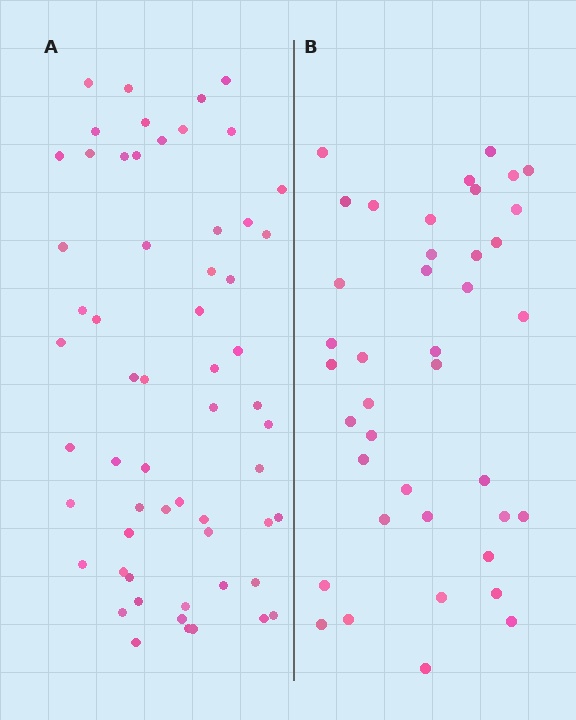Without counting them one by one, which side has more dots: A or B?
Region A (the left region) has more dots.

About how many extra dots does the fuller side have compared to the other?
Region A has approximately 20 more dots than region B.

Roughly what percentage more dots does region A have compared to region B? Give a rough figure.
About 50% more.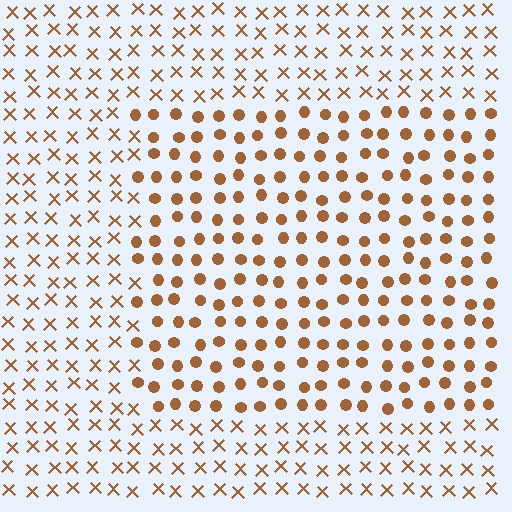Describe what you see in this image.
The image is filled with small brown elements arranged in a uniform grid. A rectangle-shaped region contains circles, while the surrounding area contains X marks. The boundary is defined purely by the change in element shape.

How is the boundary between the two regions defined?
The boundary is defined by a change in element shape: circles inside vs. X marks outside. All elements share the same color and spacing.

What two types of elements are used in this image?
The image uses circles inside the rectangle region and X marks outside it.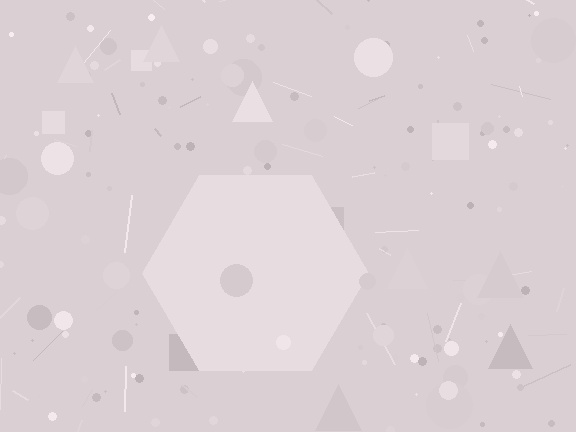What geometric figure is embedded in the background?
A hexagon is embedded in the background.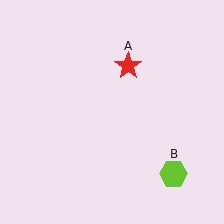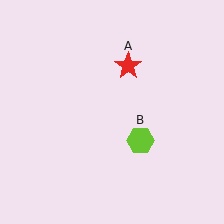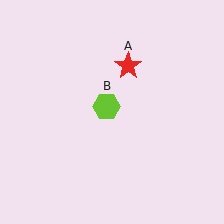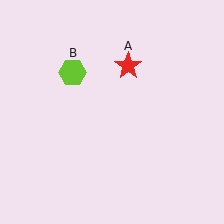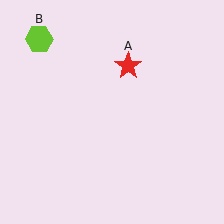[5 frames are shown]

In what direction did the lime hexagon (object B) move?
The lime hexagon (object B) moved up and to the left.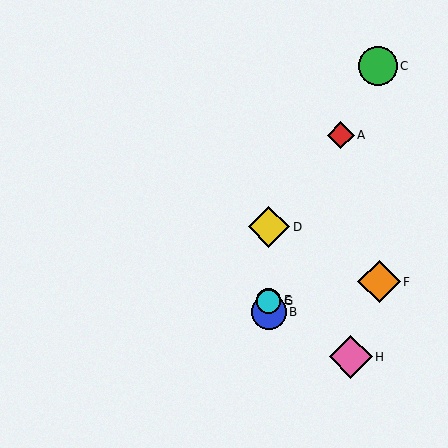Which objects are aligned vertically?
Objects B, D, E, G are aligned vertically.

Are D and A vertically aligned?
No, D is at x≈269 and A is at x≈341.